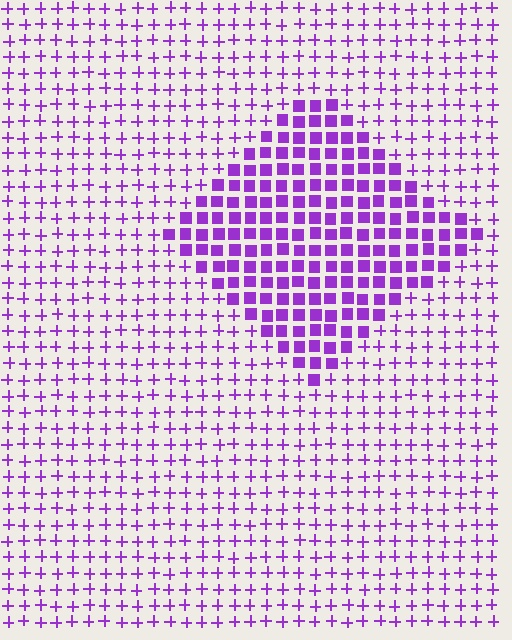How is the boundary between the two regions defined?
The boundary is defined by a change in element shape: squares inside vs. plus signs outside. All elements share the same color and spacing.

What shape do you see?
I see a diamond.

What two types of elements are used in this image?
The image uses squares inside the diamond region and plus signs outside it.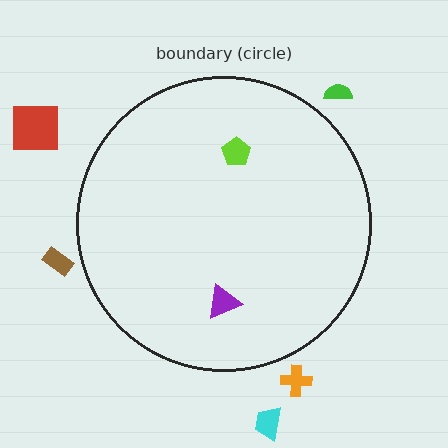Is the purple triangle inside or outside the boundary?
Inside.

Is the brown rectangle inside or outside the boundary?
Outside.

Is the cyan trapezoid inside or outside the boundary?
Outside.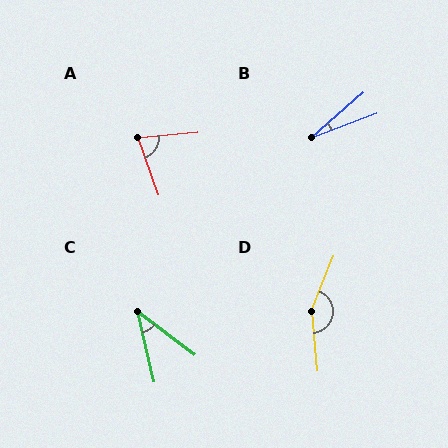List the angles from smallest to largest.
B (20°), C (40°), A (76°), D (152°).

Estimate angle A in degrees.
Approximately 76 degrees.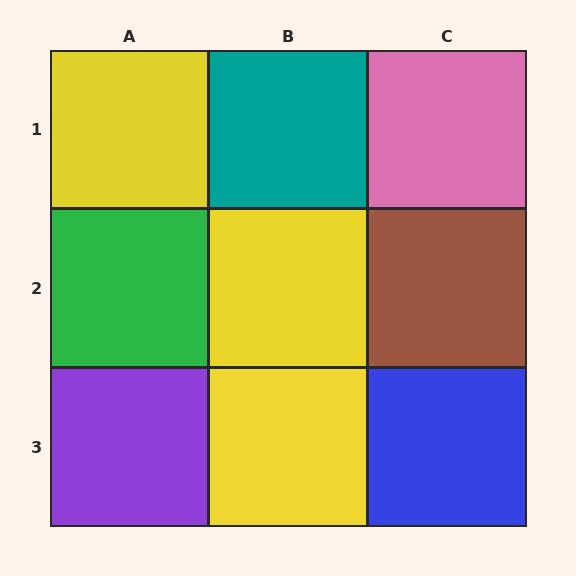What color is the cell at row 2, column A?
Green.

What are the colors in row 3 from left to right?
Purple, yellow, blue.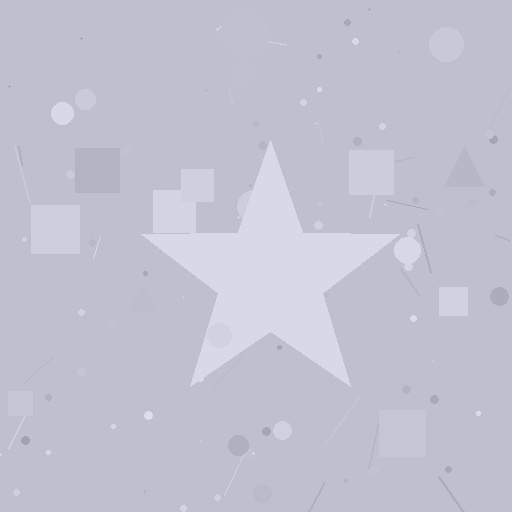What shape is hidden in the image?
A star is hidden in the image.